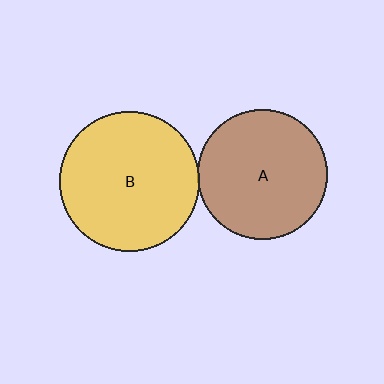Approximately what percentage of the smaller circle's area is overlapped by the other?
Approximately 5%.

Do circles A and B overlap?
Yes.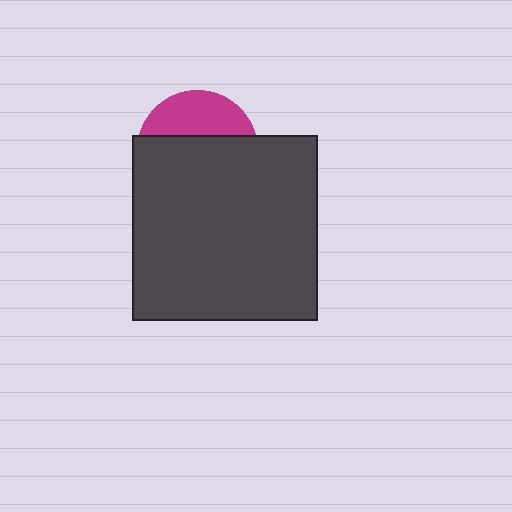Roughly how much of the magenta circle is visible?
A small part of it is visible (roughly 34%).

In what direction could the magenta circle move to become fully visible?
The magenta circle could move up. That would shift it out from behind the dark gray square entirely.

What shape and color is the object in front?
The object in front is a dark gray square.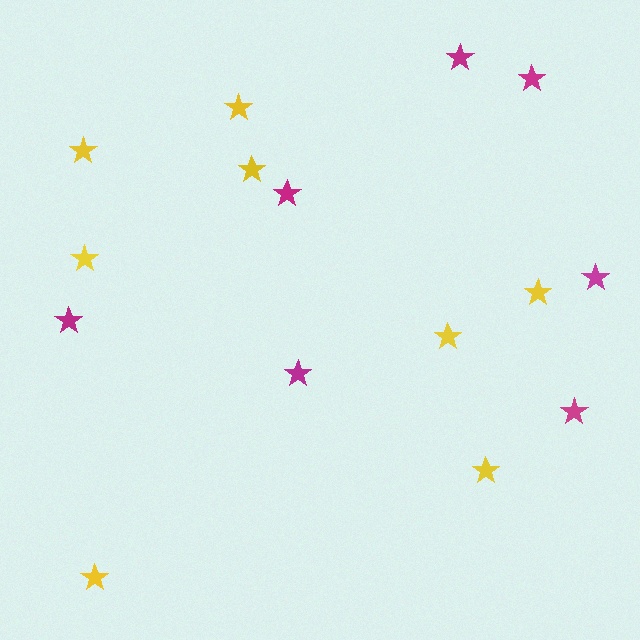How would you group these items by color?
There are 2 groups: one group of magenta stars (7) and one group of yellow stars (8).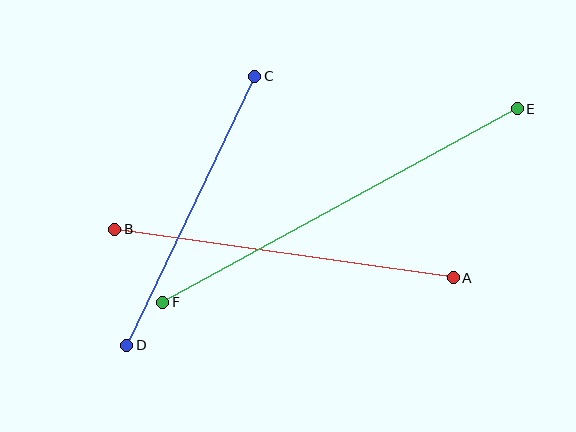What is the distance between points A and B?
The distance is approximately 342 pixels.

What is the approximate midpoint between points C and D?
The midpoint is at approximately (191, 211) pixels.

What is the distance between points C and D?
The distance is approximately 298 pixels.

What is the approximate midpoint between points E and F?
The midpoint is at approximately (340, 206) pixels.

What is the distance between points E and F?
The distance is approximately 404 pixels.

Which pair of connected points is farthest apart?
Points E and F are farthest apart.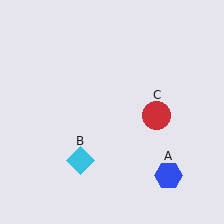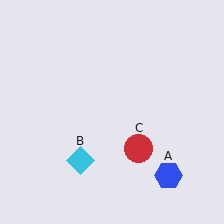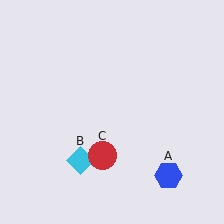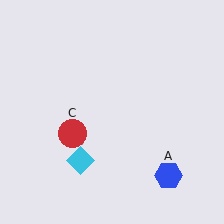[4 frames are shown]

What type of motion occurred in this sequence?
The red circle (object C) rotated clockwise around the center of the scene.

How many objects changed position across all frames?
1 object changed position: red circle (object C).